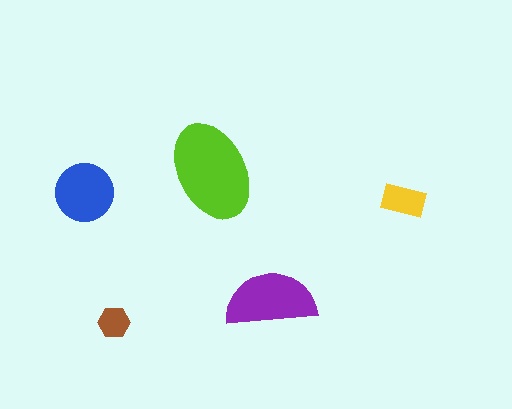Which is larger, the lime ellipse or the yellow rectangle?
The lime ellipse.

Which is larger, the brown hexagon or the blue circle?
The blue circle.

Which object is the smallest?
The brown hexagon.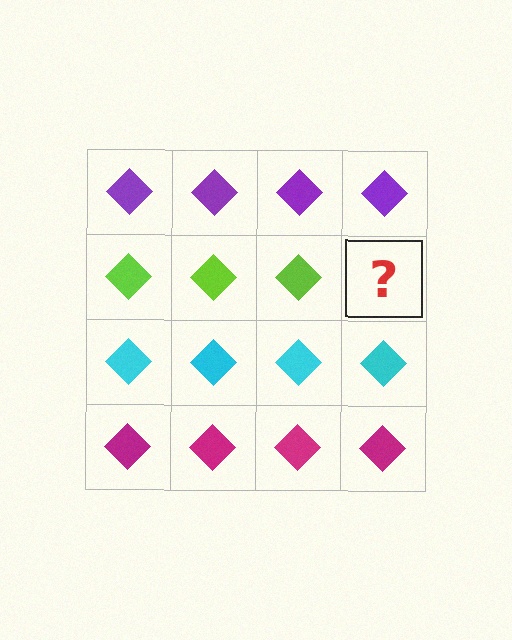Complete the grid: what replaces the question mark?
The question mark should be replaced with a lime diamond.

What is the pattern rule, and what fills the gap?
The rule is that each row has a consistent color. The gap should be filled with a lime diamond.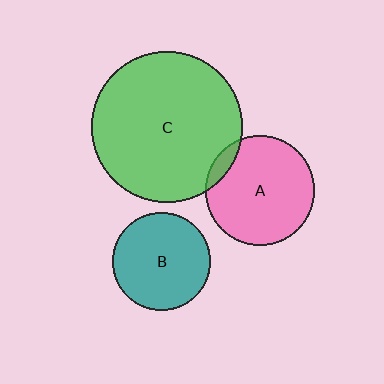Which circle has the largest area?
Circle C (green).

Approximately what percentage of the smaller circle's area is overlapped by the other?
Approximately 10%.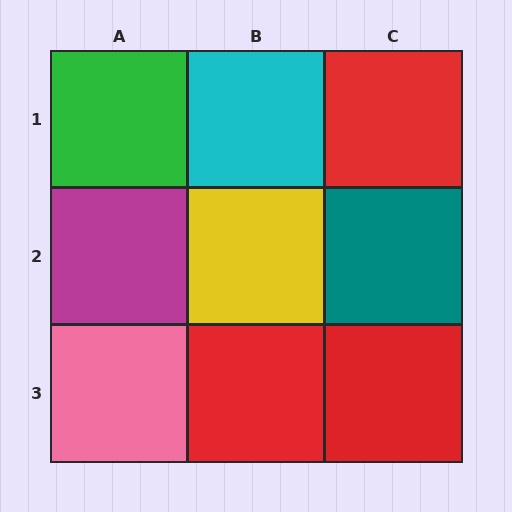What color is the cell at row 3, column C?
Red.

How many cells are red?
3 cells are red.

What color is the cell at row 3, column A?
Pink.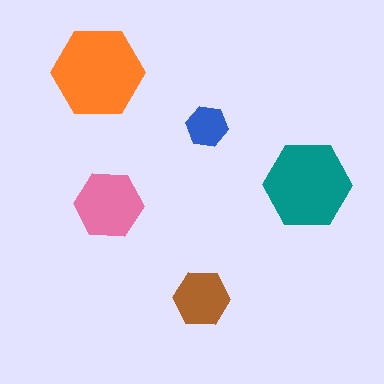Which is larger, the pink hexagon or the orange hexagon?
The orange one.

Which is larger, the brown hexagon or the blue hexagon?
The brown one.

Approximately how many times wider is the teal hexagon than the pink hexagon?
About 1.5 times wider.